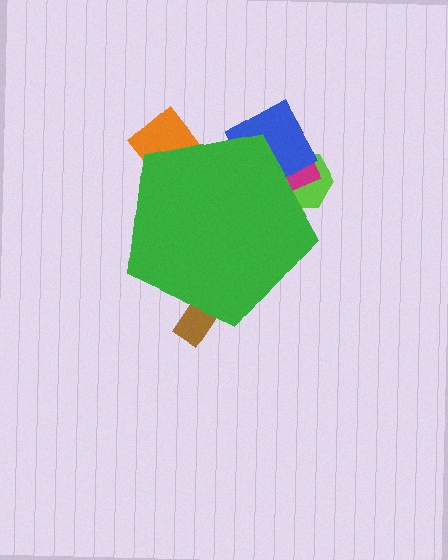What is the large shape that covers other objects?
A green pentagon.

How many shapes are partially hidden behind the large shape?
5 shapes are partially hidden.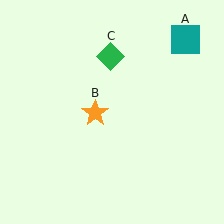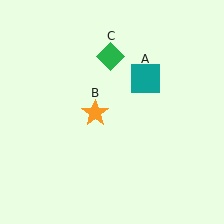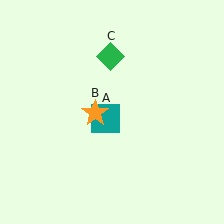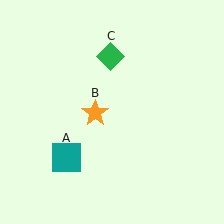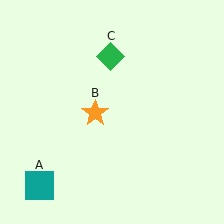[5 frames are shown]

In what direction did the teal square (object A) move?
The teal square (object A) moved down and to the left.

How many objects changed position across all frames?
1 object changed position: teal square (object A).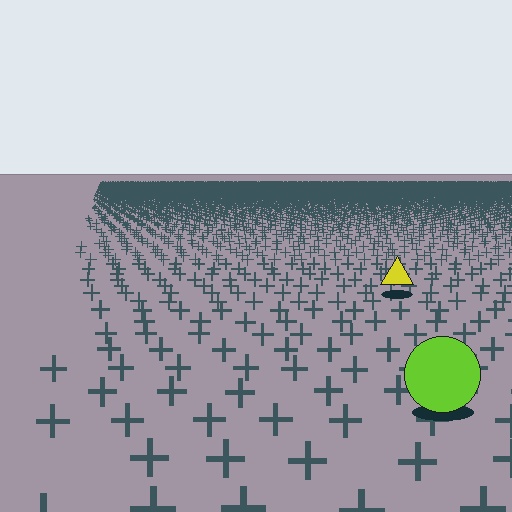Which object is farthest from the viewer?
The yellow triangle is farthest from the viewer. It appears smaller and the ground texture around it is denser.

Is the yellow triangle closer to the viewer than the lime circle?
No. The lime circle is closer — you can tell from the texture gradient: the ground texture is coarser near it.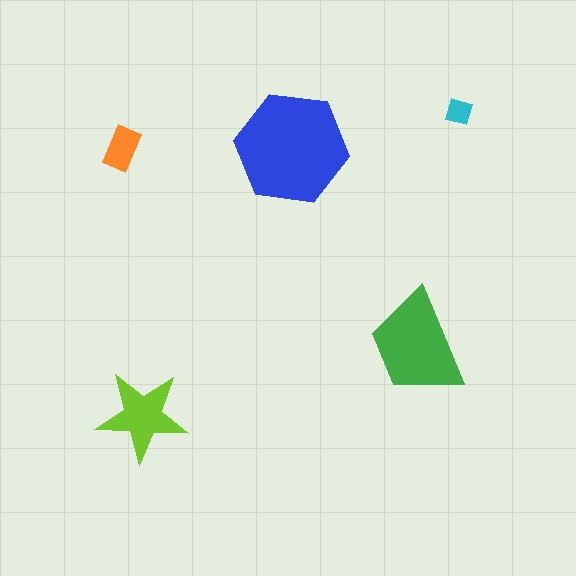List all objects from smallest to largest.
The cyan square, the orange rectangle, the lime star, the green trapezoid, the blue hexagon.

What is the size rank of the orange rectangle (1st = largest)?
4th.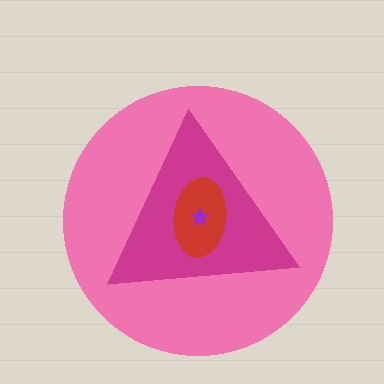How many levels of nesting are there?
4.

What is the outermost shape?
The pink circle.